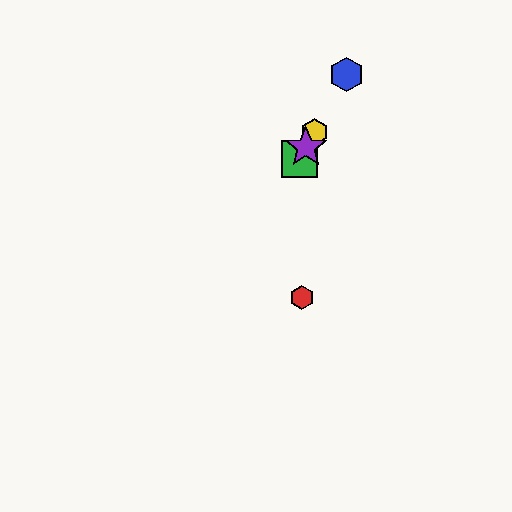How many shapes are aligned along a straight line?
4 shapes (the blue hexagon, the green square, the yellow hexagon, the purple star) are aligned along a straight line.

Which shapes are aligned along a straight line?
The blue hexagon, the green square, the yellow hexagon, the purple star are aligned along a straight line.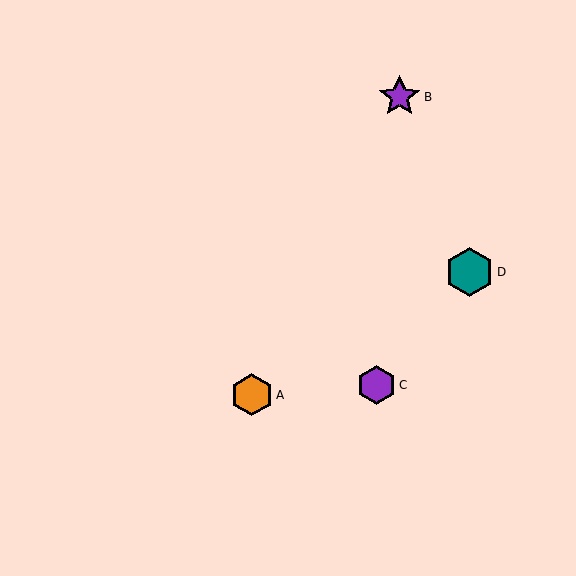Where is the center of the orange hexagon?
The center of the orange hexagon is at (252, 395).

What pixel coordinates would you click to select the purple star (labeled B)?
Click at (400, 97) to select the purple star B.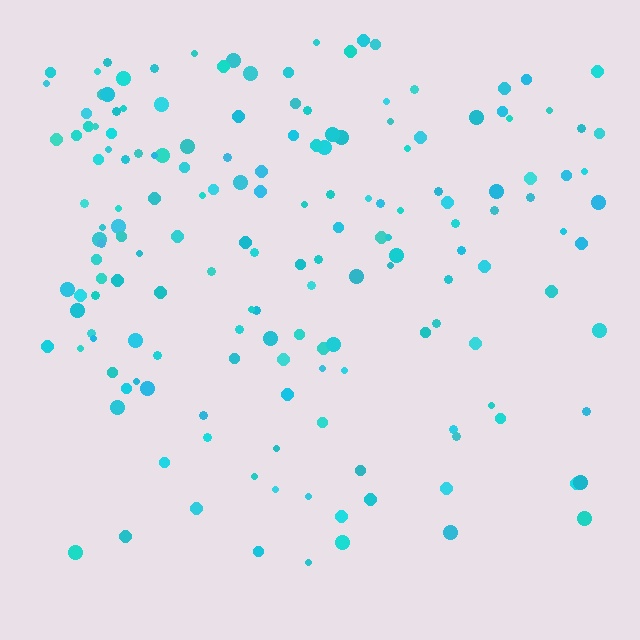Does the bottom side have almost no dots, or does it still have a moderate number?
Still a moderate number, just noticeably fewer than the top.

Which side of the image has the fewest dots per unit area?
The bottom.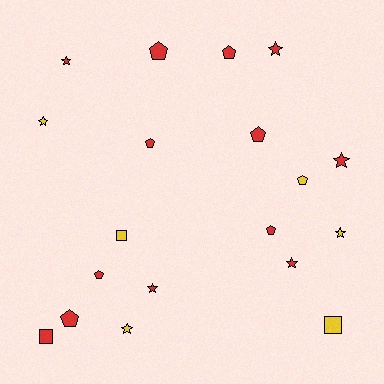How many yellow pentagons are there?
There is 1 yellow pentagon.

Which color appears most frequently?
Red, with 13 objects.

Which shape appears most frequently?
Star, with 8 objects.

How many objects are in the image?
There are 19 objects.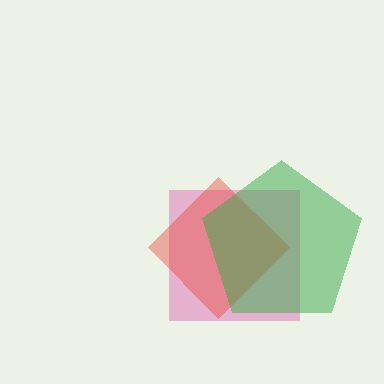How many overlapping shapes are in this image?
There are 3 overlapping shapes in the image.